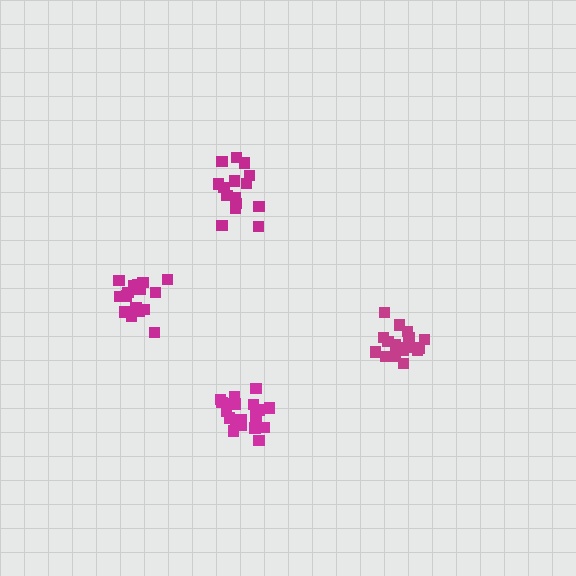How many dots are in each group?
Group 1: 17 dots, Group 2: 17 dots, Group 3: 15 dots, Group 4: 20 dots (69 total).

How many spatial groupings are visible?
There are 4 spatial groupings.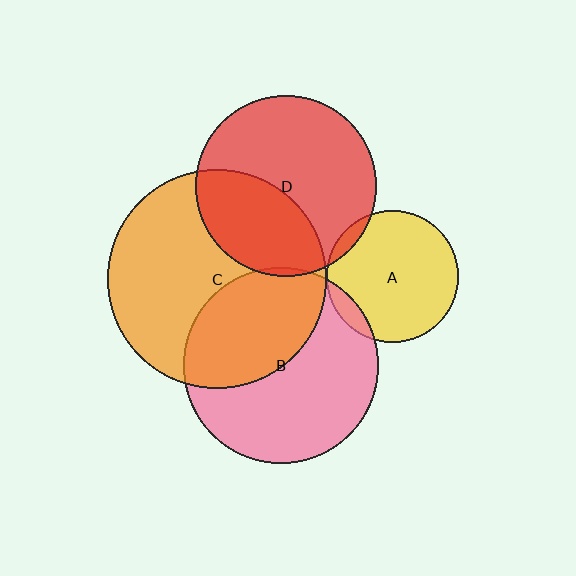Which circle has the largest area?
Circle C (orange).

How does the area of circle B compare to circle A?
Approximately 2.2 times.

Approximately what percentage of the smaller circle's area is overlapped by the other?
Approximately 5%.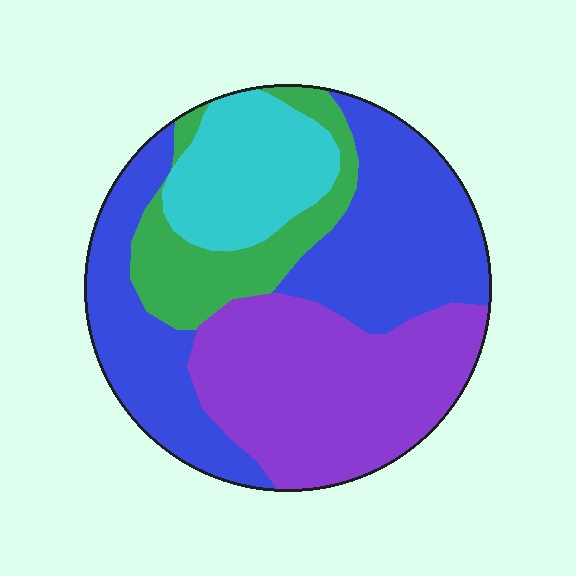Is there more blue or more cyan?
Blue.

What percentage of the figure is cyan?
Cyan takes up about one sixth (1/6) of the figure.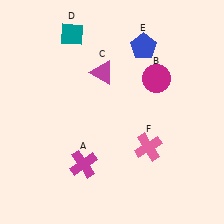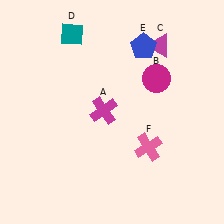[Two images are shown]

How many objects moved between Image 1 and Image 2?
2 objects moved between the two images.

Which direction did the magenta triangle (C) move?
The magenta triangle (C) moved right.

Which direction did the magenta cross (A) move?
The magenta cross (A) moved up.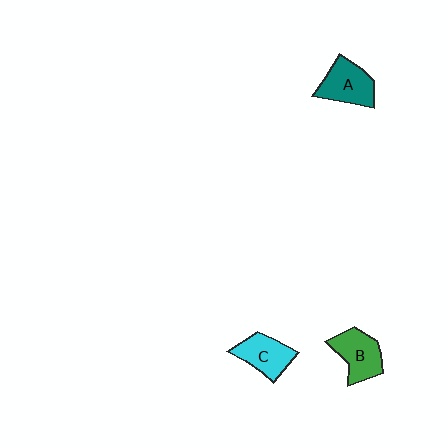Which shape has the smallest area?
Shape C (cyan).